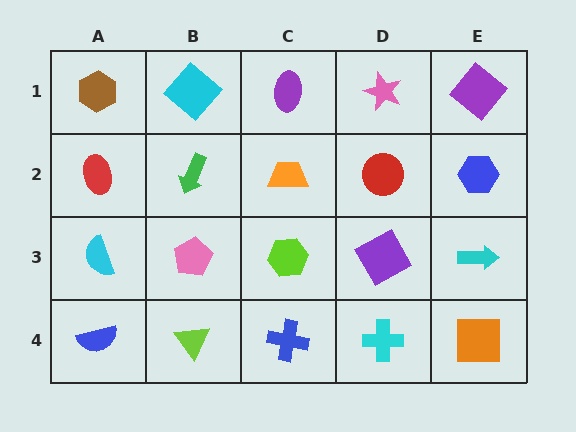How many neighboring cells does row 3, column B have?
4.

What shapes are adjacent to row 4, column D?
A purple square (row 3, column D), a blue cross (row 4, column C), an orange square (row 4, column E).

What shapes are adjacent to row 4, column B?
A pink pentagon (row 3, column B), a blue semicircle (row 4, column A), a blue cross (row 4, column C).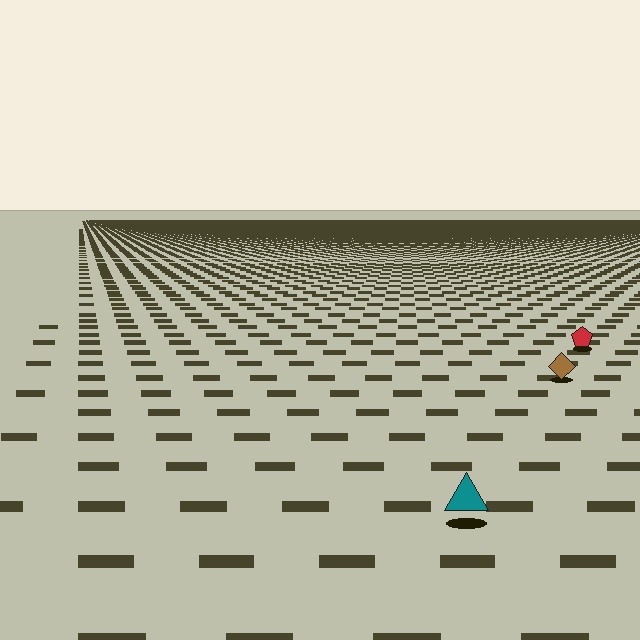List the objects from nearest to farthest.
From nearest to farthest: the teal triangle, the brown diamond, the red pentagon.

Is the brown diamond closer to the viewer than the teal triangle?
No. The teal triangle is closer — you can tell from the texture gradient: the ground texture is coarser near it.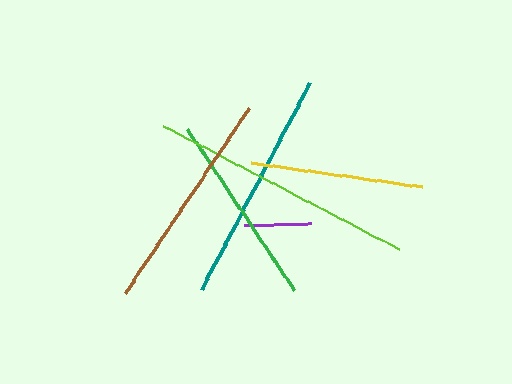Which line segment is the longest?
The lime line is the longest at approximately 266 pixels.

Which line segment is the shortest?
The purple line is the shortest at approximately 66 pixels.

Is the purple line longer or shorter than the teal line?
The teal line is longer than the purple line.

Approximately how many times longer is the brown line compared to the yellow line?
The brown line is approximately 1.3 times the length of the yellow line.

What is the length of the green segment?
The green segment is approximately 193 pixels long.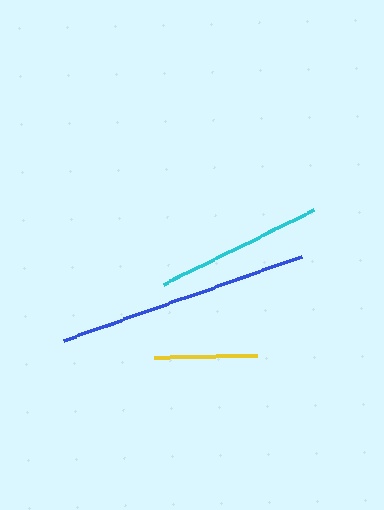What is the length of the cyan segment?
The cyan segment is approximately 168 pixels long.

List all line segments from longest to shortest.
From longest to shortest: blue, cyan, yellow.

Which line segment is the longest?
The blue line is the longest at approximately 253 pixels.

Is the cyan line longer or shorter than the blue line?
The blue line is longer than the cyan line.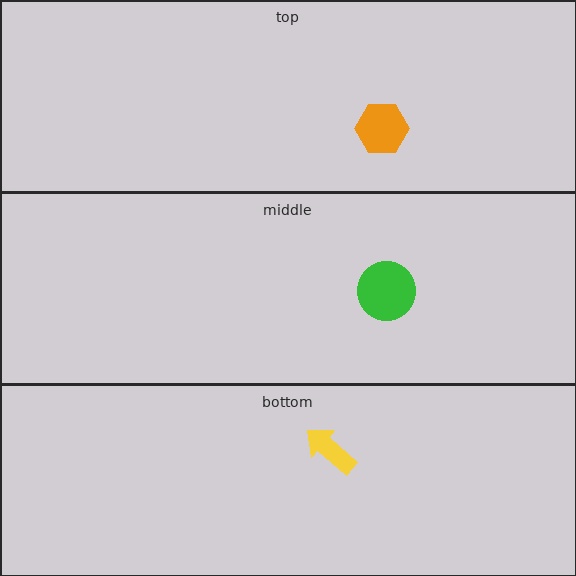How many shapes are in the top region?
1.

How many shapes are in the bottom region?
1.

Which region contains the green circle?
The middle region.